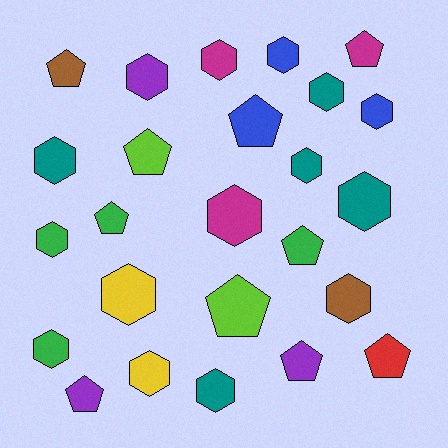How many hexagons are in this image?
There are 15 hexagons.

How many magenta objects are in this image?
There are 3 magenta objects.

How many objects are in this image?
There are 25 objects.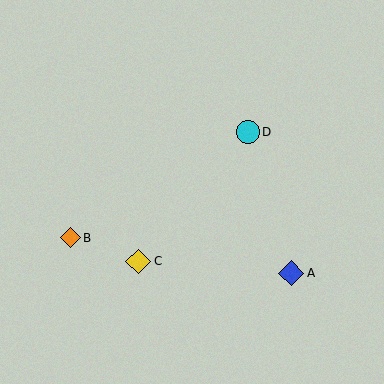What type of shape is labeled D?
Shape D is a cyan circle.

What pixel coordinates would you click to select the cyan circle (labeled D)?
Click at (248, 132) to select the cyan circle D.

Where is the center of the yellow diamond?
The center of the yellow diamond is at (138, 261).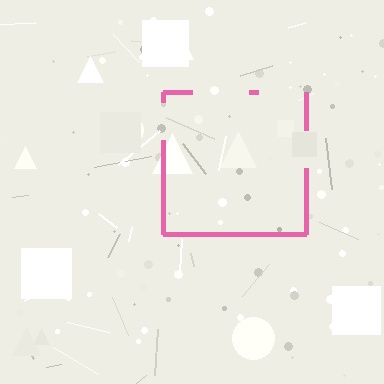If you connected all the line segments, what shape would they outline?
They would outline a square.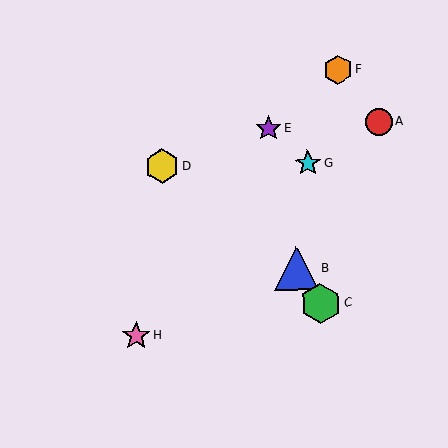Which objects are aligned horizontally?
Objects D, G are aligned horizontally.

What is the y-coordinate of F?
Object F is at y≈70.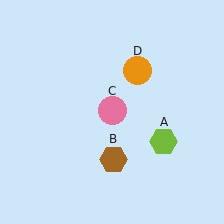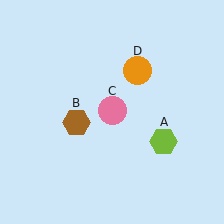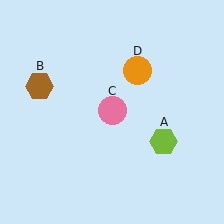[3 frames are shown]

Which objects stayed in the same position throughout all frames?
Lime hexagon (object A) and pink circle (object C) and orange circle (object D) remained stationary.